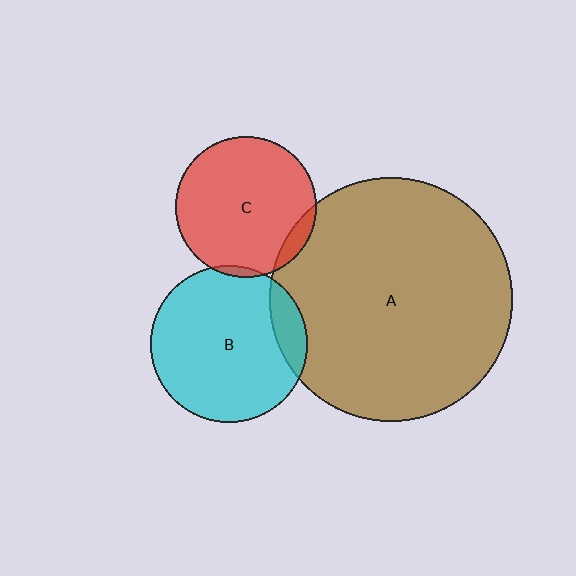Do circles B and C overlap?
Yes.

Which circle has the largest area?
Circle A (brown).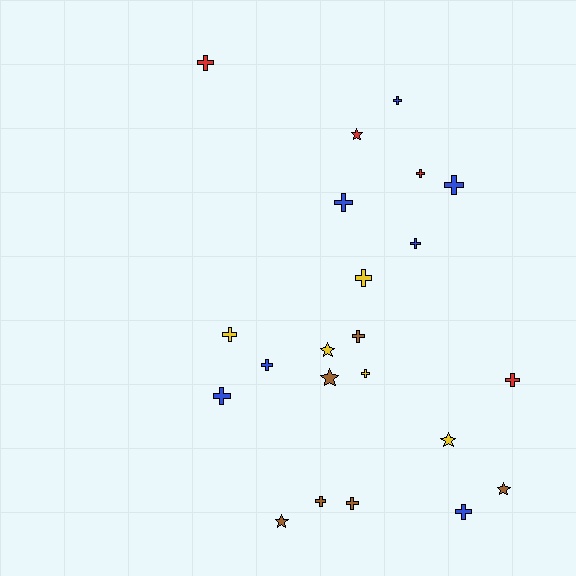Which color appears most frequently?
Blue, with 7 objects.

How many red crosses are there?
There are 3 red crosses.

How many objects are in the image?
There are 22 objects.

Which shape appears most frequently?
Cross, with 16 objects.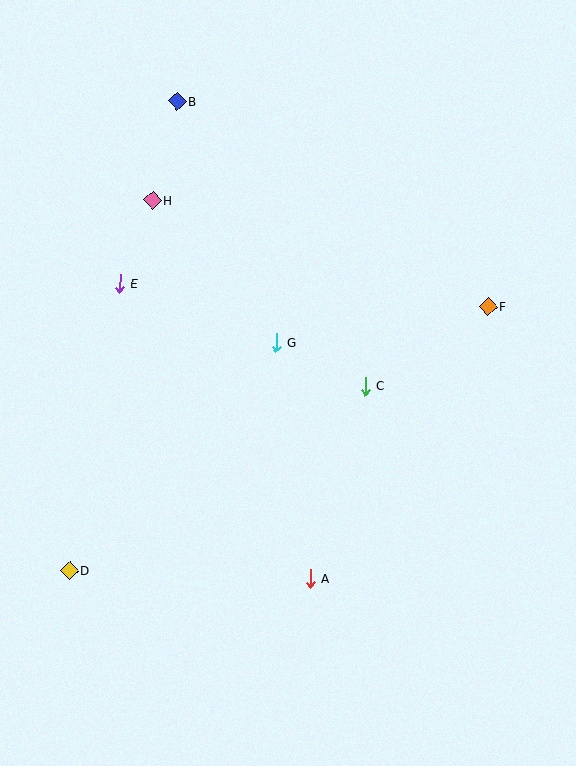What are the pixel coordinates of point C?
Point C is at (365, 386).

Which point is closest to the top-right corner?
Point F is closest to the top-right corner.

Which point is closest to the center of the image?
Point G at (276, 343) is closest to the center.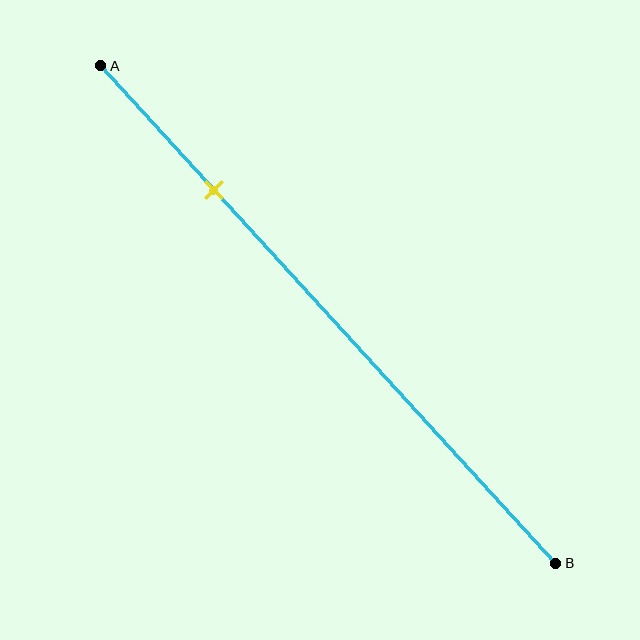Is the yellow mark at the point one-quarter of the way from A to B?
Yes, the mark is approximately at the one-quarter point.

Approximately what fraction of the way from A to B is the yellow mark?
The yellow mark is approximately 25% of the way from A to B.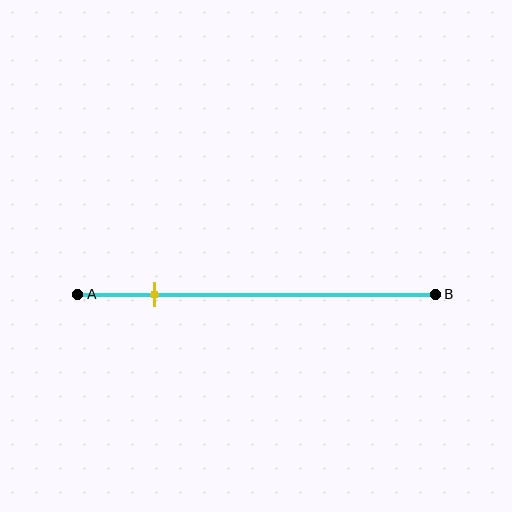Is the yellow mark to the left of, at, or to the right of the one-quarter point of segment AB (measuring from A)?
The yellow mark is to the left of the one-quarter point of segment AB.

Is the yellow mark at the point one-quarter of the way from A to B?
No, the mark is at about 20% from A, not at the 25% one-quarter point.